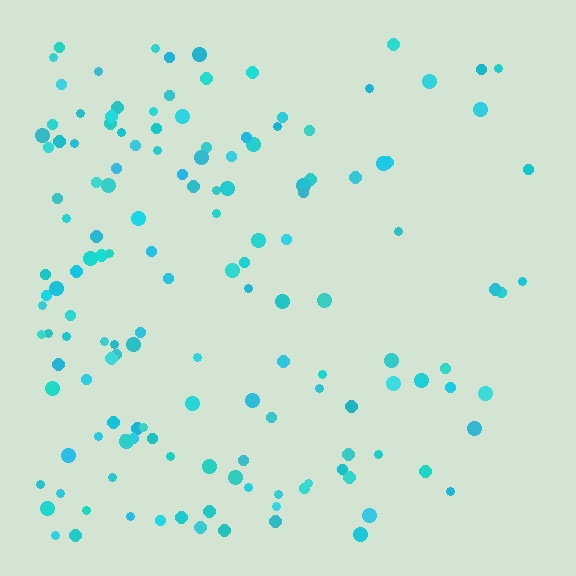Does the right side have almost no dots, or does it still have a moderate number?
Still a moderate number, just noticeably fewer than the left.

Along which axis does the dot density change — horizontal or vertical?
Horizontal.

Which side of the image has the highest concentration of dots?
The left.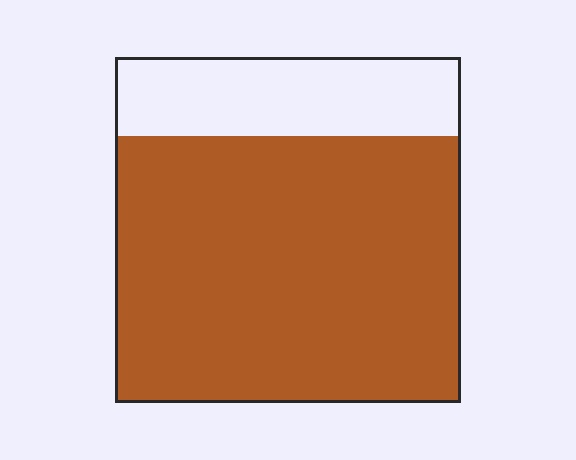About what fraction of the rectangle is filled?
About three quarters (3/4).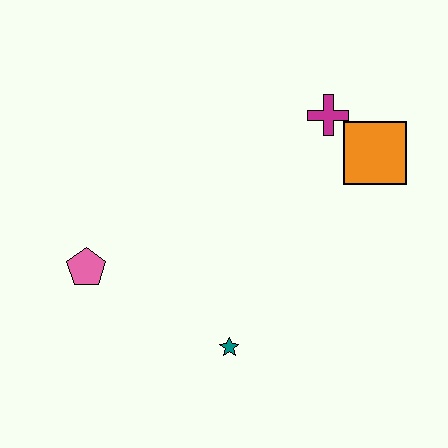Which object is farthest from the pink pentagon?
The orange square is farthest from the pink pentagon.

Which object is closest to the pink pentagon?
The teal star is closest to the pink pentagon.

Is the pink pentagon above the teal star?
Yes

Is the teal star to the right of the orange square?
No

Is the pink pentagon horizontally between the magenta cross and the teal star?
No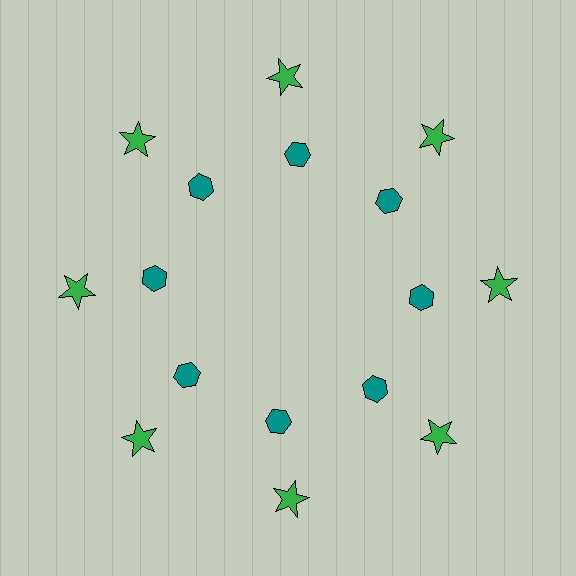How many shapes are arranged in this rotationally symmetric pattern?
There are 16 shapes, arranged in 8 groups of 2.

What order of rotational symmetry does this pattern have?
This pattern has 8-fold rotational symmetry.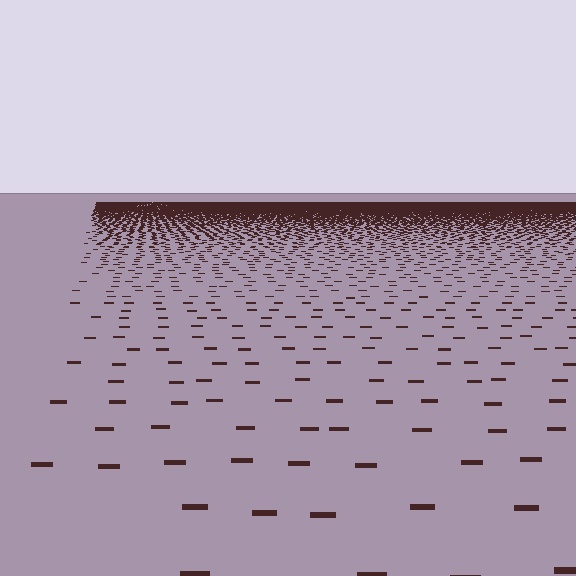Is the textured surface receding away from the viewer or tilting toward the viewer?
The surface is receding away from the viewer. Texture elements get smaller and denser toward the top.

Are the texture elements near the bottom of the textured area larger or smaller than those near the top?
Larger. Near the bottom, elements are closer to the viewer and appear at a bigger on-screen size.